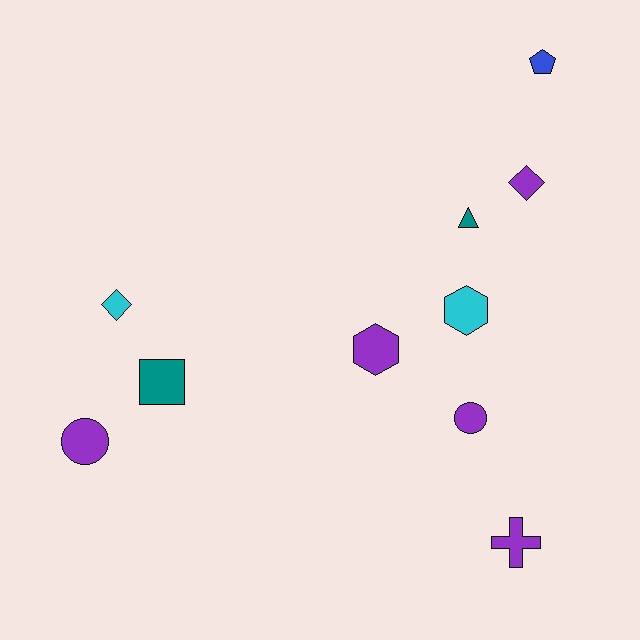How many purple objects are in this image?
There are 5 purple objects.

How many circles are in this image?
There are 2 circles.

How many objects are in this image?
There are 10 objects.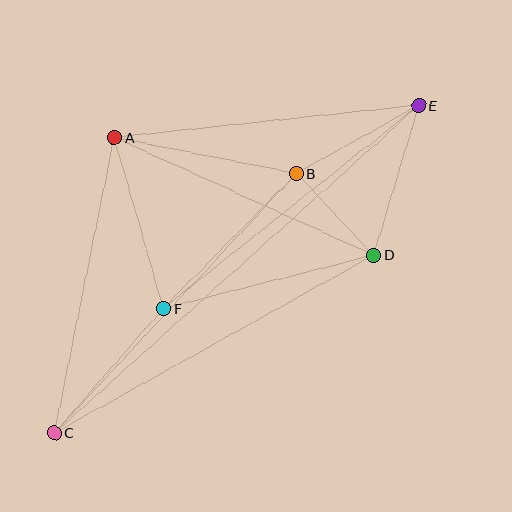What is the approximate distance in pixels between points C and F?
The distance between C and F is approximately 165 pixels.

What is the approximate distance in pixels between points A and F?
The distance between A and F is approximately 178 pixels.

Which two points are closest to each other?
Points B and D are closest to each other.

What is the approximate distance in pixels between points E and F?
The distance between E and F is approximately 326 pixels.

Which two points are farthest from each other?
Points C and E are farthest from each other.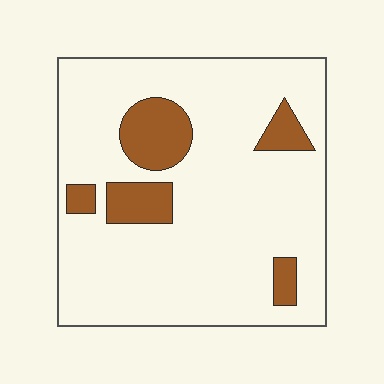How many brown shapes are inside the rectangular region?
5.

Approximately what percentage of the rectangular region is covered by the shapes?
Approximately 15%.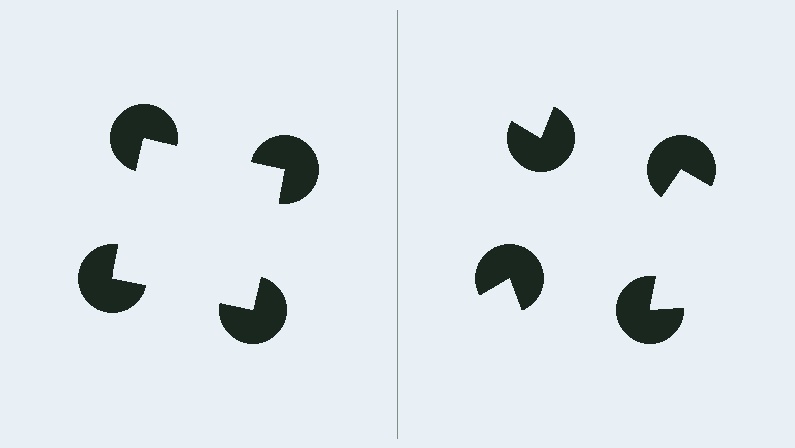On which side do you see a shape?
An illusory square appears on the left side. On the right side the wedge cuts are rotated, so no coherent shape forms.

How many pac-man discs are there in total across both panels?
8 — 4 on each side.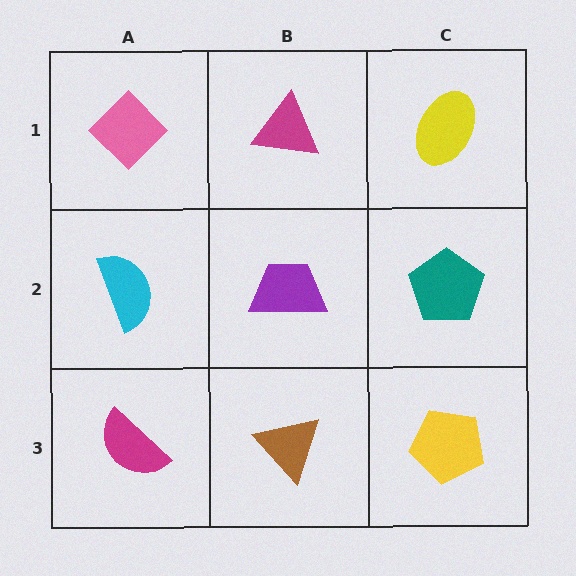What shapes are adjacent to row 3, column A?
A cyan semicircle (row 2, column A), a brown triangle (row 3, column B).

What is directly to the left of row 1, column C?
A magenta triangle.